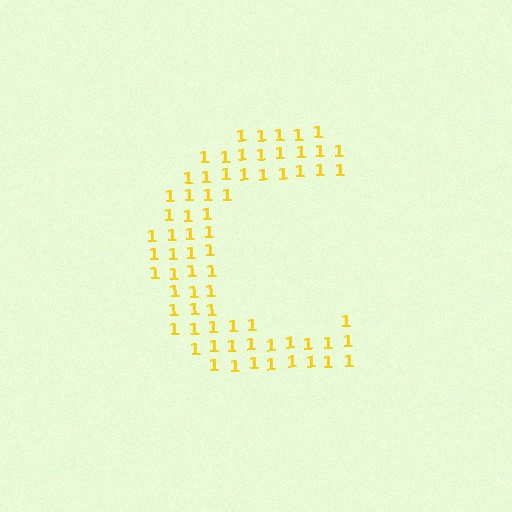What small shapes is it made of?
It is made of small digit 1's.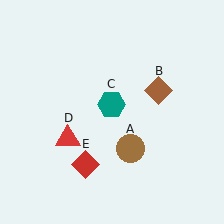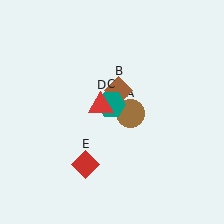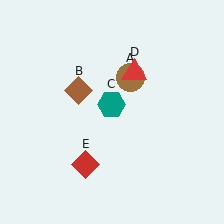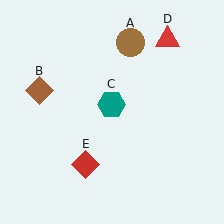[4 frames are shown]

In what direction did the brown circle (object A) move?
The brown circle (object A) moved up.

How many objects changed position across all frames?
3 objects changed position: brown circle (object A), brown diamond (object B), red triangle (object D).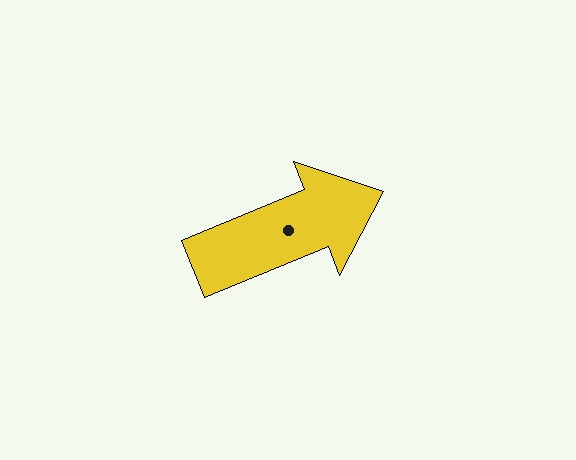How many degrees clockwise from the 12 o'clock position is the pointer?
Approximately 68 degrees.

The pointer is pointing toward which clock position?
Roughly 2 o'clock.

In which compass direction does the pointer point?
East.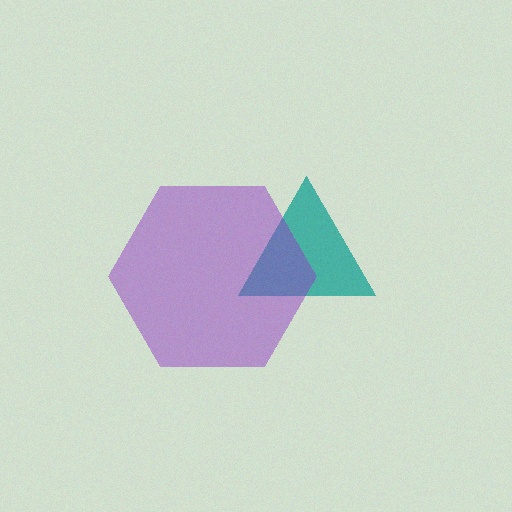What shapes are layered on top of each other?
The layered shapes are: a teal triangle, a purple hexagon.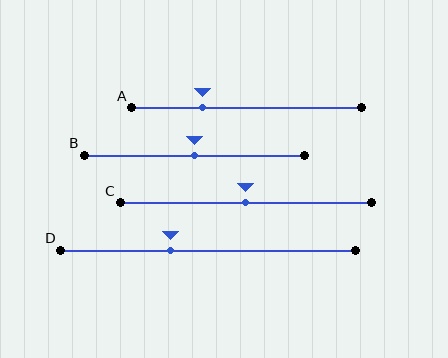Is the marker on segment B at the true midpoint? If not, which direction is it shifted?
Yes, the marker on segment B is at the true midpoint.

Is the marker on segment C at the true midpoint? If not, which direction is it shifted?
Yes, the marker on segment C is at the true midpoint.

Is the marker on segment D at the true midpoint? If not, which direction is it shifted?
No, the marker on segment D is shifted to the left by about 13% of the segment length.